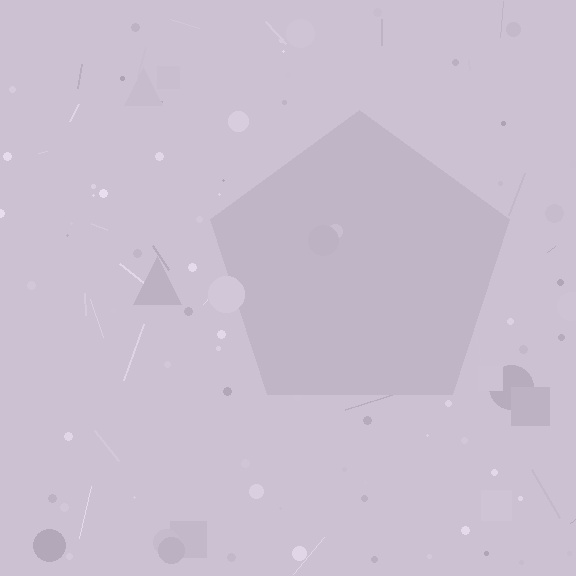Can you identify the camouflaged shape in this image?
The camouflaged shape is a pentagon.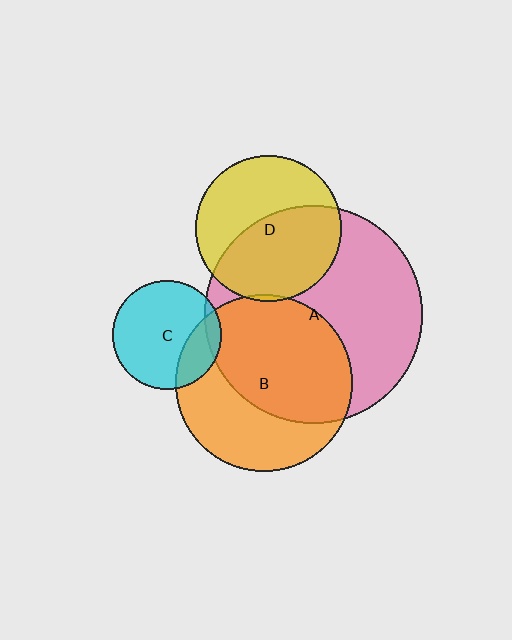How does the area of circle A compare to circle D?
Approximately 2.2 times.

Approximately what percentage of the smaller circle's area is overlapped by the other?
Approximately 5%.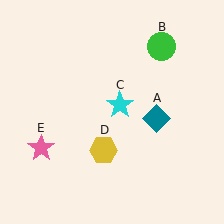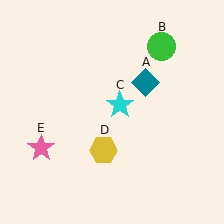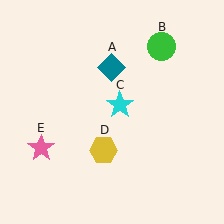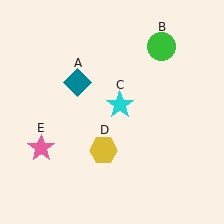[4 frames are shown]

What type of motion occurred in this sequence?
The teal diamond (object A) rotated counterclockwise around the center of the scene.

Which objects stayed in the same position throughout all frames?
Green circle (object B) and cyan star (object C) and yellow hexagon (object D) and pink star (object E) remained stationary.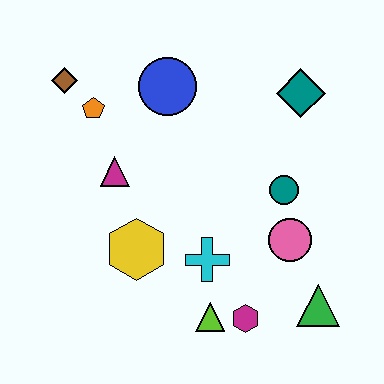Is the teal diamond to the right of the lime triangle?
Yes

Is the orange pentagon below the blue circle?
Yes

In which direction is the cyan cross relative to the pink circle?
The cyan cross is to the left of the pink circle.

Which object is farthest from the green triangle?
The brown diamond is farthest from the green triangle.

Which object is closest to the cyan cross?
The lime triangle is closest to the cyan cross.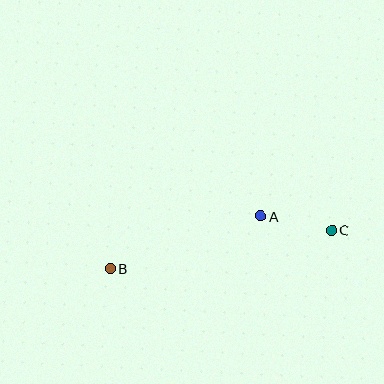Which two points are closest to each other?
Points A and C are closest to each other.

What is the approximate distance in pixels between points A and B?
The distance between A and B is approximately 159 pixels.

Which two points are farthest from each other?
Points B and C are farthest from each other.